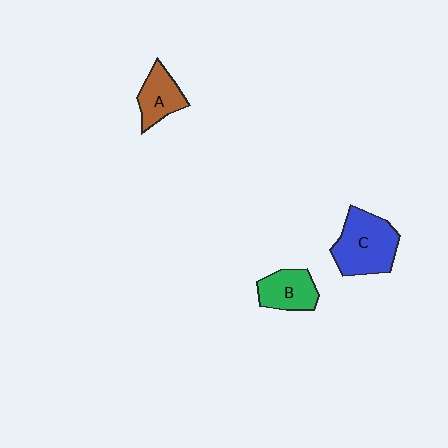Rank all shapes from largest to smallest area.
From largest to smallest: C (blue), B (green), A (brown).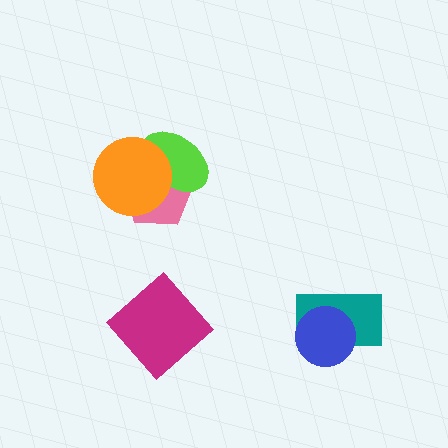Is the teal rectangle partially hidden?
Yes, it is partially covered by another shape.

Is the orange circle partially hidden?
No, no other shape covers it.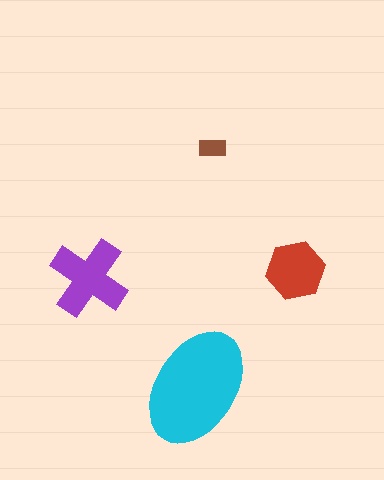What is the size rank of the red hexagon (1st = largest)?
3rd.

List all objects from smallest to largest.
The brown rectangle, the red hexagon, the purple cross, the cyan ellipse.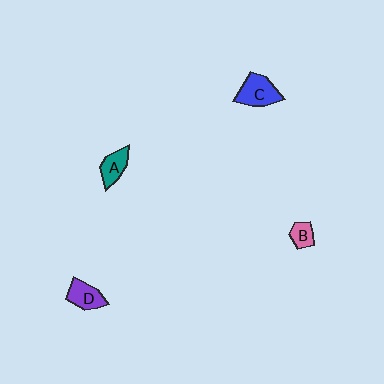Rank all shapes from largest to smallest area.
From largest to smallest: C (blue), D (purple), A (teal), B (pink).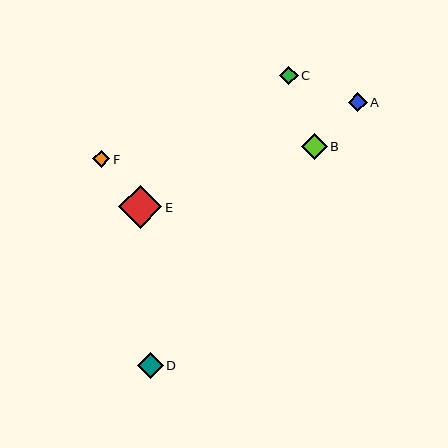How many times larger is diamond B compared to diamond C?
Diamond B is approximately 1.4 times the size of diamond C.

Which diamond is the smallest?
Diamond F is the smallest with a size of approximately 17 pixels.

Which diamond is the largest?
Diamond E is the largest with a size of approximately 43 pixels.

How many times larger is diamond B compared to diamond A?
Diamond B is approximately 1.4 times the size of diamond A.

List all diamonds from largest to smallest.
From largest to smallest: E, B, D, C, A, F.